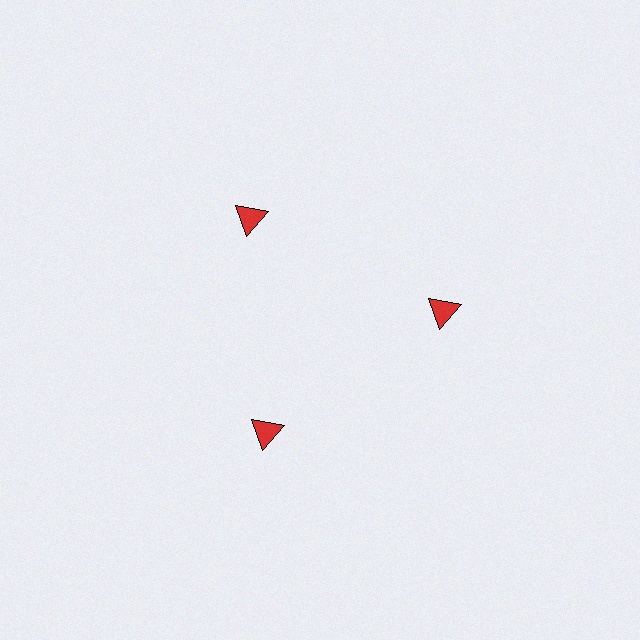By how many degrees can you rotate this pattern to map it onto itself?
The pattern maps onto itself every 120 degrees of rotation.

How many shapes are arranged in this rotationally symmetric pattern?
There are 3 shapes, arranged in 3 groups of 1.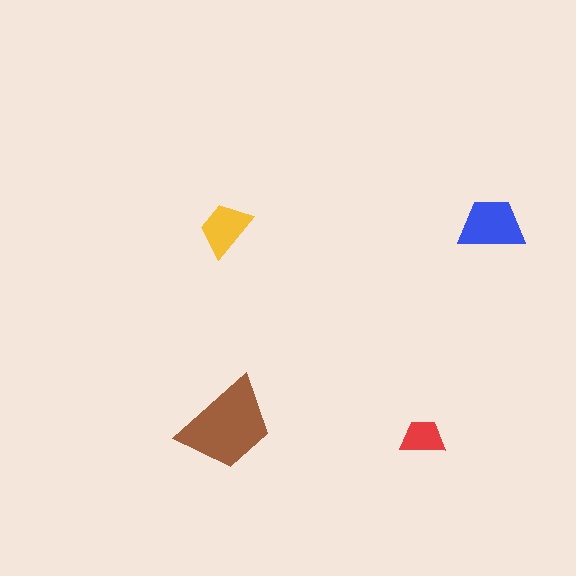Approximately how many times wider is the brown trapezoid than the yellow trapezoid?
About 2 times wider.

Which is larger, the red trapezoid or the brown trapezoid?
The brown one.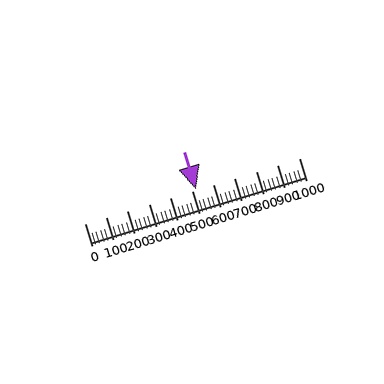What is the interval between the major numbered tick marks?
The major tick marks are spaced 100 units apart.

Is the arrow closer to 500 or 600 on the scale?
The arrow is closer to 500.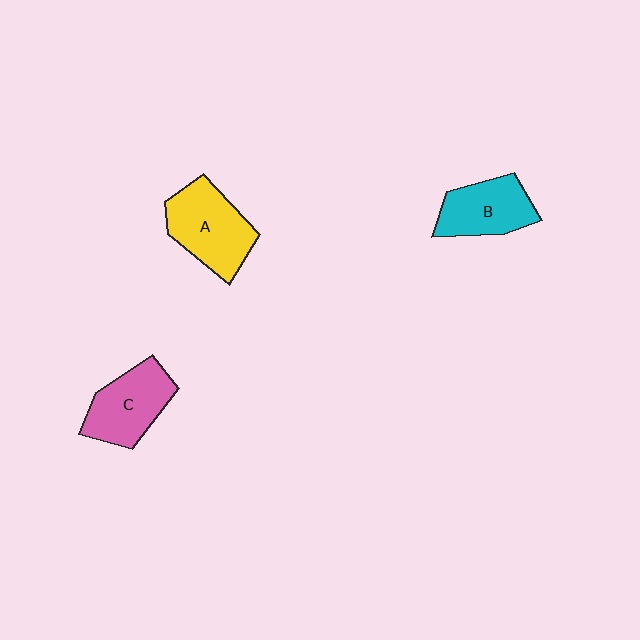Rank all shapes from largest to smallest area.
From largest to smallest: A (yellow), C (pink), B (cyan).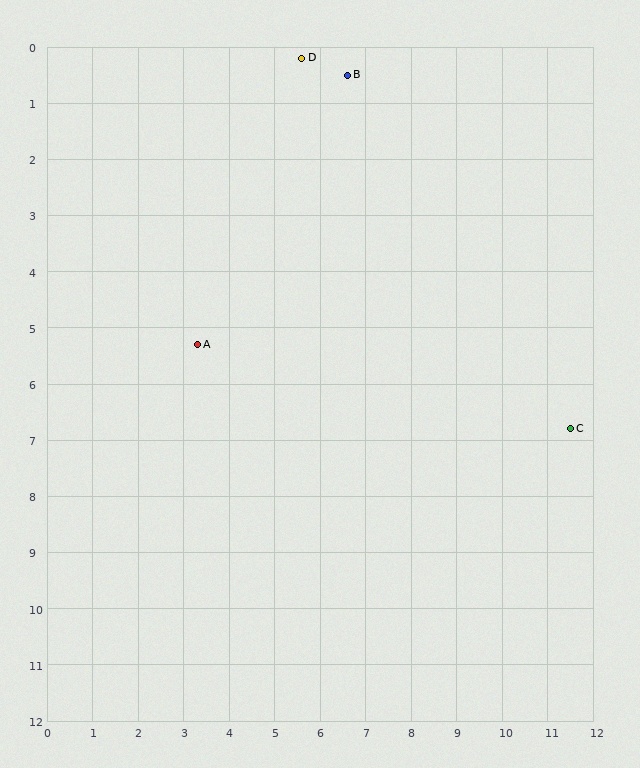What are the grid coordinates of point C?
Point C is at approximately (11.5, 6.8).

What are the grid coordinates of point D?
Point D is at approximately (5.6, 0.2).